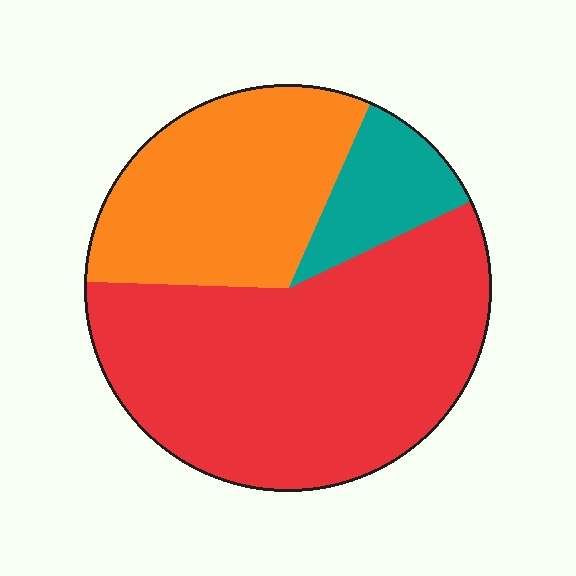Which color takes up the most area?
Red, at roughly 55%.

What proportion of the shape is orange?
Orange covers 31% of the shape.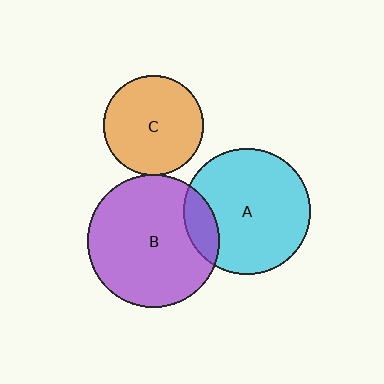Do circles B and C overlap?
Yes.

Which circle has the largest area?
Circle B (purple).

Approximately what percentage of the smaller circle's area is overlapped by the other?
Approximately 5%.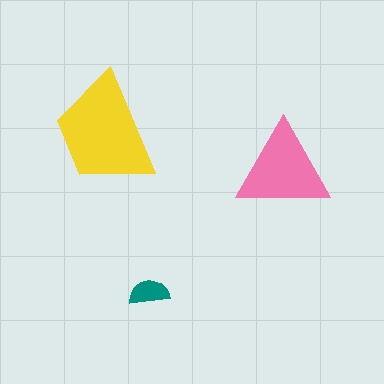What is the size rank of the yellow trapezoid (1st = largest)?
1st.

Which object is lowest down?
The teal semicircle is bottommost.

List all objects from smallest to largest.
The teal semicircle, the pink triangle, the yellow trapezoid.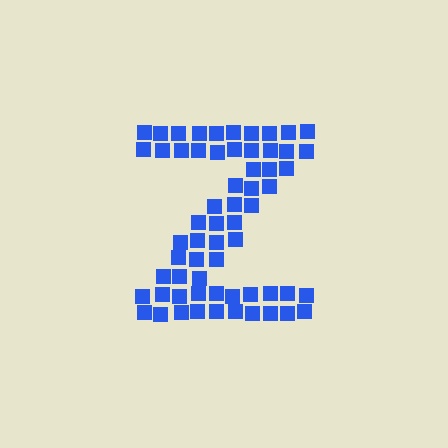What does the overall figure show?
The overall figure shows the letter Z.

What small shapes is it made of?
It is made of small squares.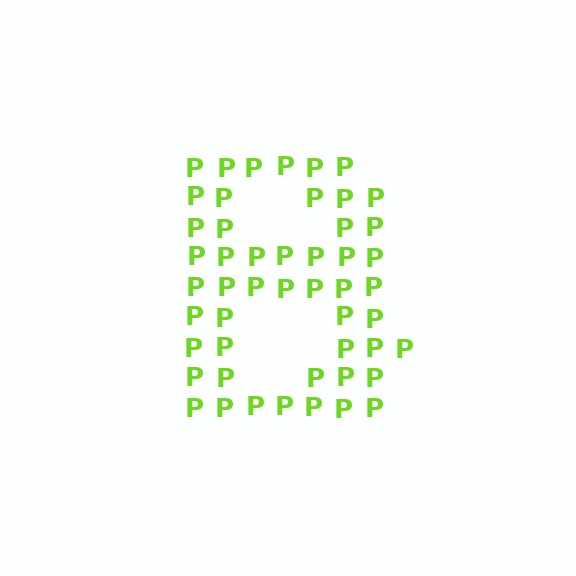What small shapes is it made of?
It is made of small letter P's.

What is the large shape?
The large shape is the letter B.